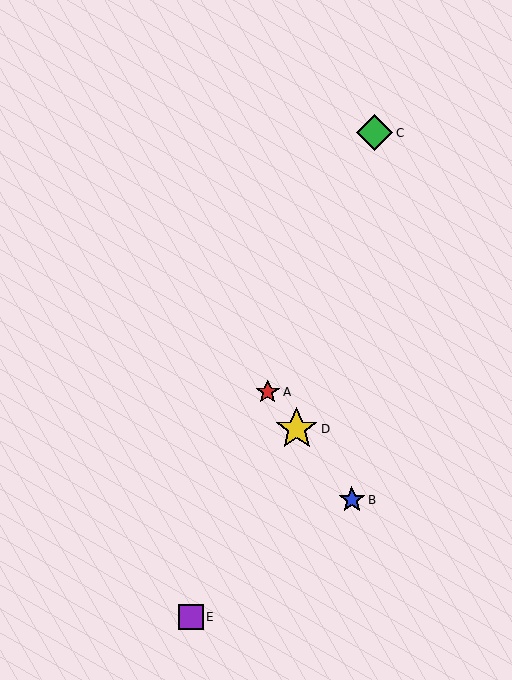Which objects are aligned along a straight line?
Objects A, B, D are aligned along a straight line.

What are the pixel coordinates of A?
Object A is at (268, 392).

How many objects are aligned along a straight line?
3 objects (A, B, D) are aligned along a straight line.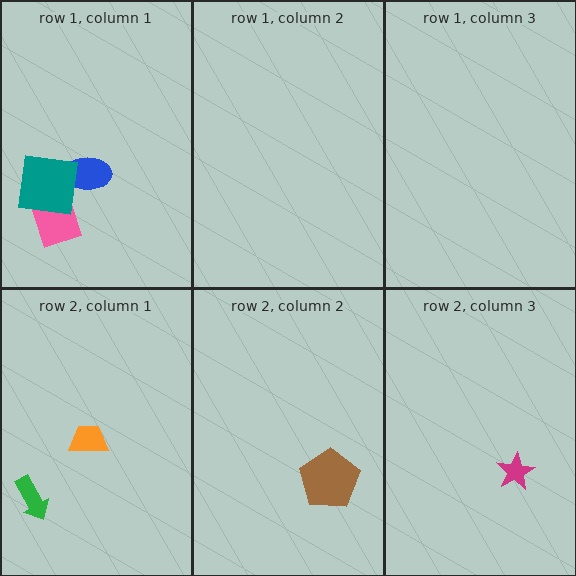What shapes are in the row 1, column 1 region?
The pink rectangle, the blue ellipse, the teal square.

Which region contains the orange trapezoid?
The row 2, column 1 region.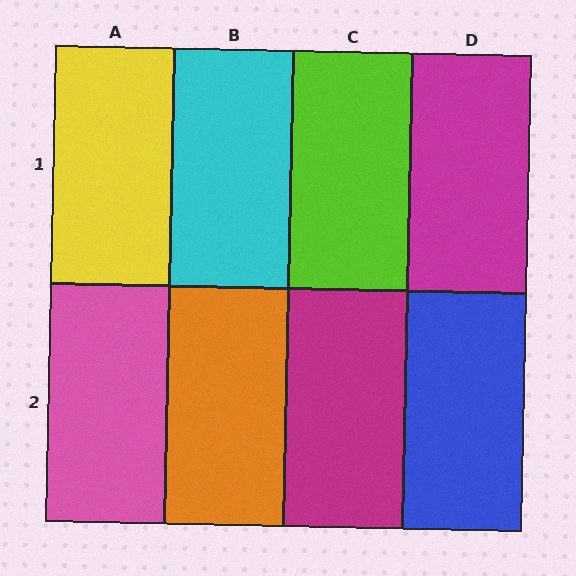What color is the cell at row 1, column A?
Yellow.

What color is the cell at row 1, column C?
Lime.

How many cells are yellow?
1 cell is yellow.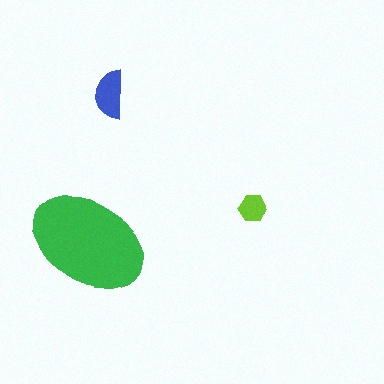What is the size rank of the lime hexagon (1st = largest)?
3rd.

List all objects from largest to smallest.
The green ellipse, the blue semicircle, the lime hexagon.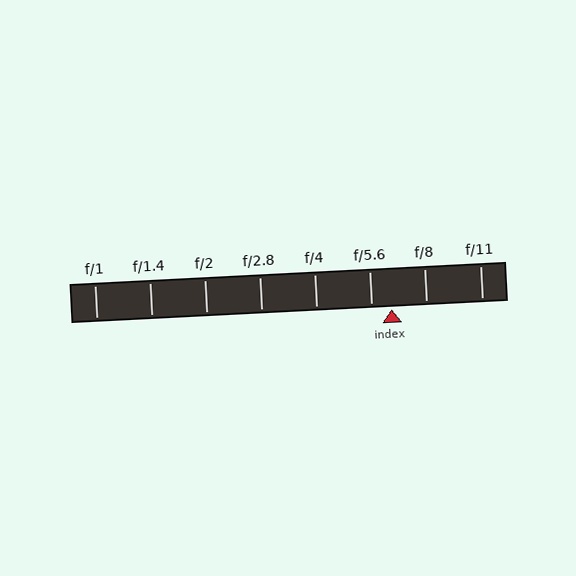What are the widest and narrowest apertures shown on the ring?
The widest aperture shown is f/1 and the narrowest is f/11.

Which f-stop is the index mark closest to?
The index mark is closest to f/5.6.